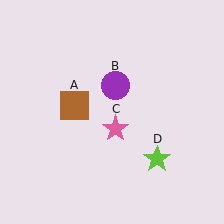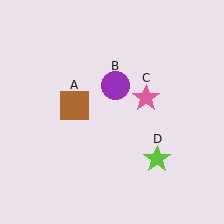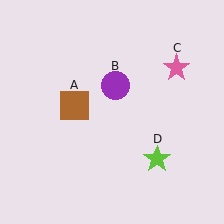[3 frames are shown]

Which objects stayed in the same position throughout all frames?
Brown square (object A) and purple circle (object B) and lime star (object D) remained stationary.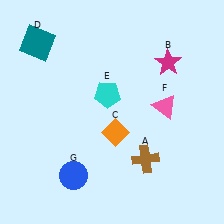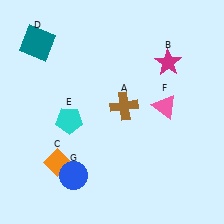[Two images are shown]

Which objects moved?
The objects that moved are: the brown cross (A), the orange diamond (C), the cyan pentagon (E).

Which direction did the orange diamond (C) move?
The orange diamond (C) moved left.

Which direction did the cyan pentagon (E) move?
The cyan pentagon (E) moved left.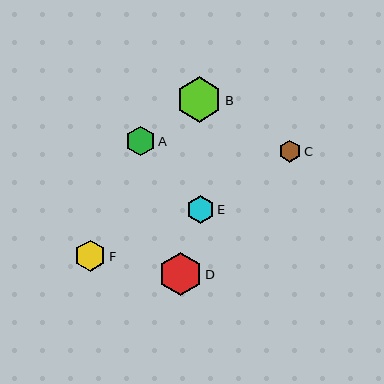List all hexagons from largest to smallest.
From largest to smallest: B, D, F, A, E, C.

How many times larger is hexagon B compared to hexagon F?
Hexagon B is approximately 1.5 times the size of hexagon F.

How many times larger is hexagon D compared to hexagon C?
Hexagon D is approximately 2.0 times the size of hexagon C.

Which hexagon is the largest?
Hexagon B is the largest with a size of approximately 46 pixels.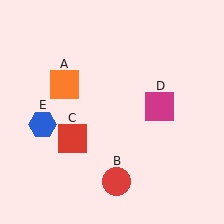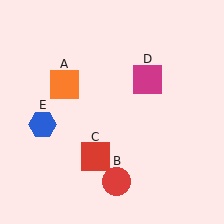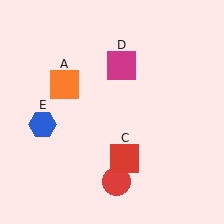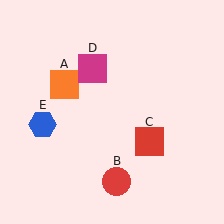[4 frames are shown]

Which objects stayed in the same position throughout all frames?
Orange square (object A) and red circle (object B) and blue hexagon (object E) remained stationary.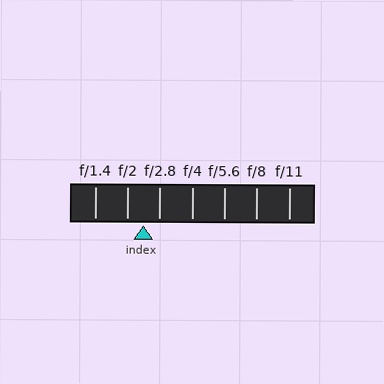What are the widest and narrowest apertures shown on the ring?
The widest aperture shown is f/1.4 and the narrowest is f/11.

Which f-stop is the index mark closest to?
The index mark is closest to f/2.8.